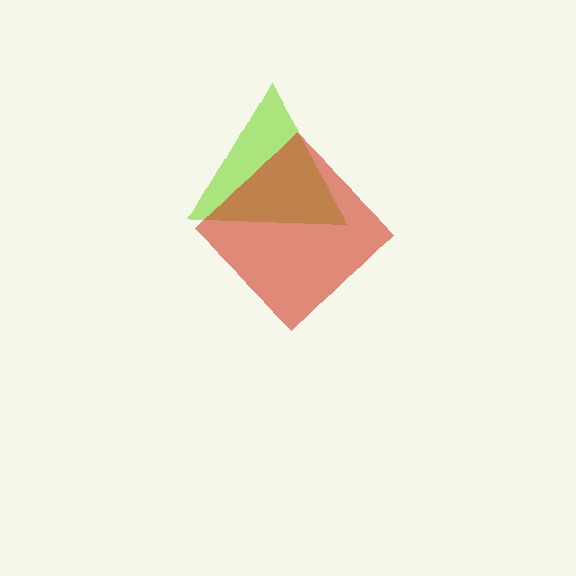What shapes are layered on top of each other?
The layered shapes are: a lime triangle, a red diamond.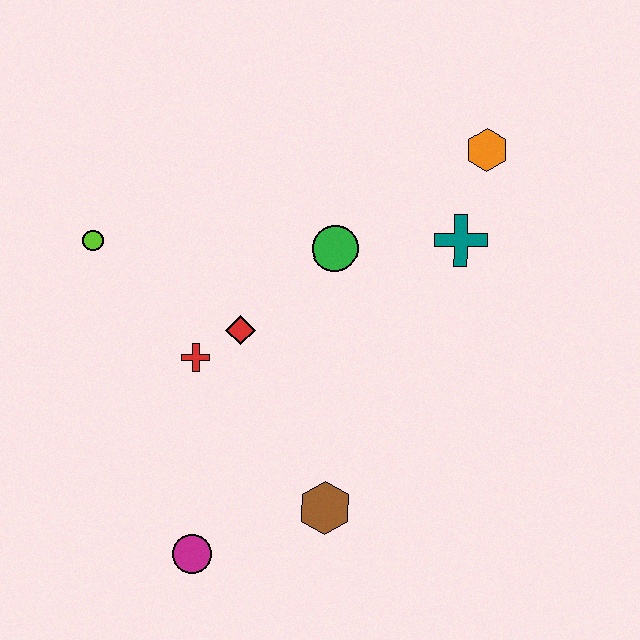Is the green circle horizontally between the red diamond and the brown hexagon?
No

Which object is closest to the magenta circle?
The brown hexagon is closest to the magenta circle.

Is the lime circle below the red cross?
No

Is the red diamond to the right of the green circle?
No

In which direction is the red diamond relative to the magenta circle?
The red diamond is above the magenta circle.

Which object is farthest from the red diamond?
The orange hexagon is farthest from the red diamond.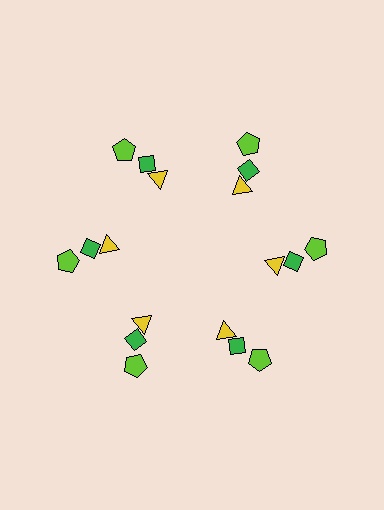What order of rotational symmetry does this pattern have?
This pattern has 6-fold rotational symmetry.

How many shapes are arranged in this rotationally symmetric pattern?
There are 18 shapes, arranged in 6 groups of 3.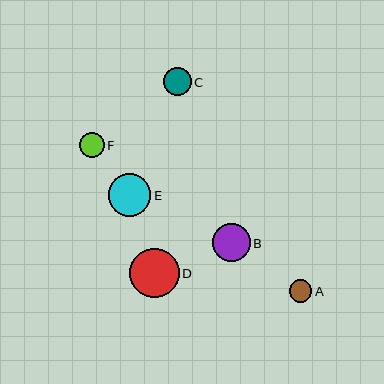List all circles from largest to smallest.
From largest to smallest: D, E, B, C, F, A.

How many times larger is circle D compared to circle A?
Circle D is approximately 2.2 times the size of circle A.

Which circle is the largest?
Circle D is the largest with a size of approximately 50 pixels.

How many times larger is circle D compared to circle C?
Circle D is approximately 1.8 times the size of circle C.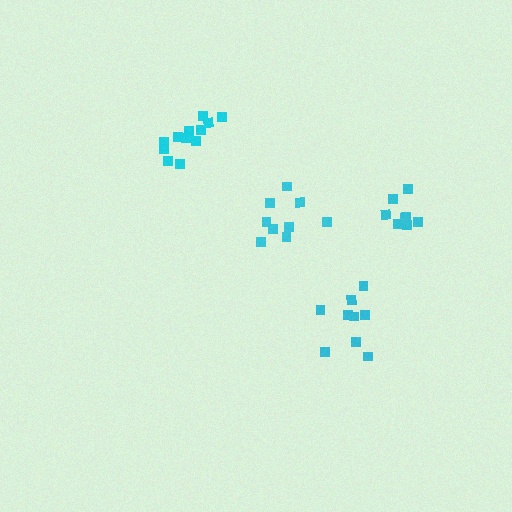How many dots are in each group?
Group 1: 9 dots, Group 2: 9 dots, Group 3: 12 dots, Group 4: 9 dots (39 total).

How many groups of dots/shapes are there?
There are 4 groups.